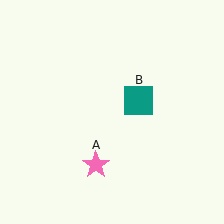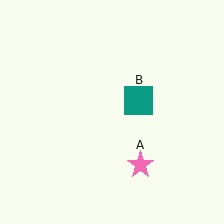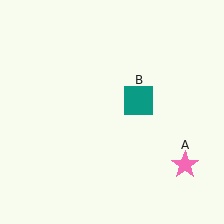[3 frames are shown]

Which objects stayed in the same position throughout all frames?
Teal square (object B) remained stationary.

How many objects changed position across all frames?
1 object changed position: pink star (object A).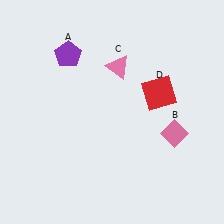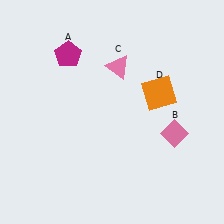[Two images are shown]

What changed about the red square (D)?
In Image 1, D is red. In Image 2, it changed to orange.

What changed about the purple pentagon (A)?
In Image 1, A is purple. In Image 2, it changed to magenta.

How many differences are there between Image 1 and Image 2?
There are 2 differences between the two images.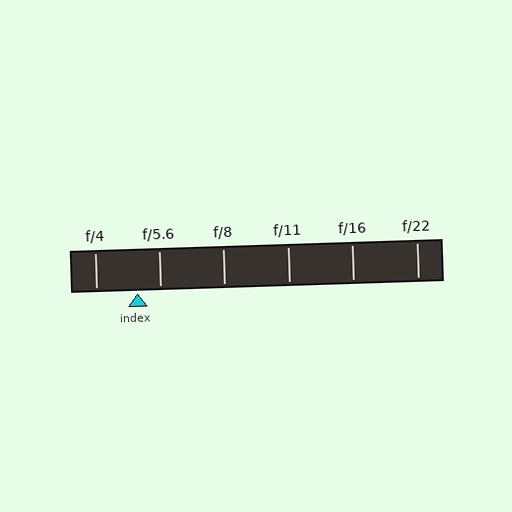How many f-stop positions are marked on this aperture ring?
There are 6 f-stop positions marked.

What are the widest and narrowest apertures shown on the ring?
The widest aperture shown is f/4 and the narrowest is f/22.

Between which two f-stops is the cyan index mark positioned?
The index mark is between f/4 and f/5.6.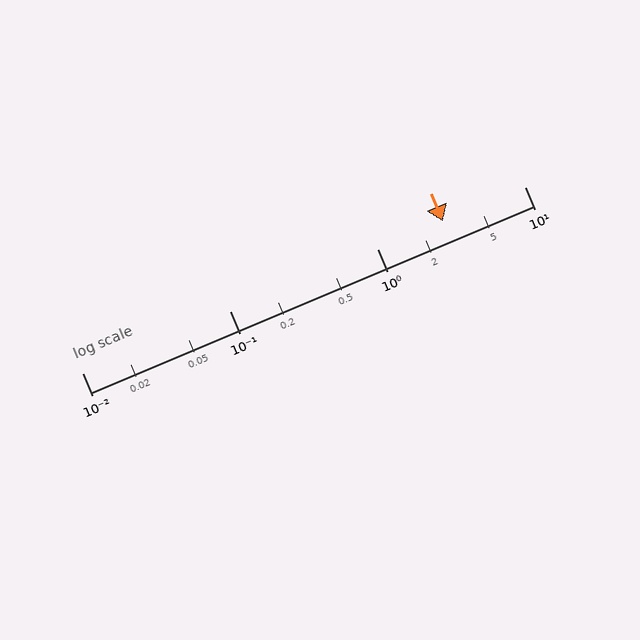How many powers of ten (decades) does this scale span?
The scale spans 3 decades, from 0.01 to 10.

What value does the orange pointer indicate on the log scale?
The pointer indicates approximately 2.8.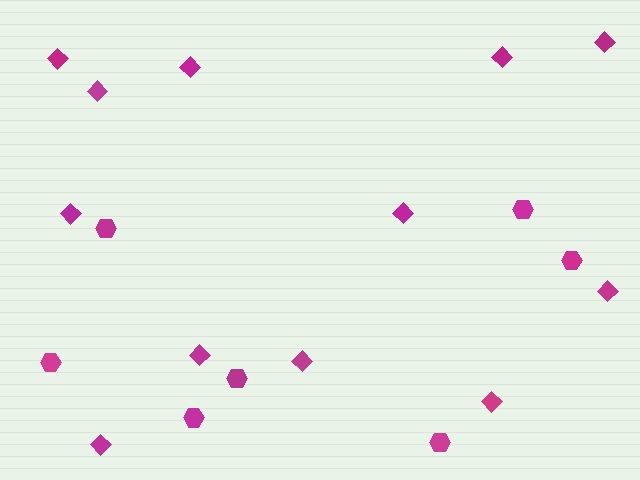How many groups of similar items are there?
There are 2 groups: one group of hexagons (7) and one group of diamonds (12).